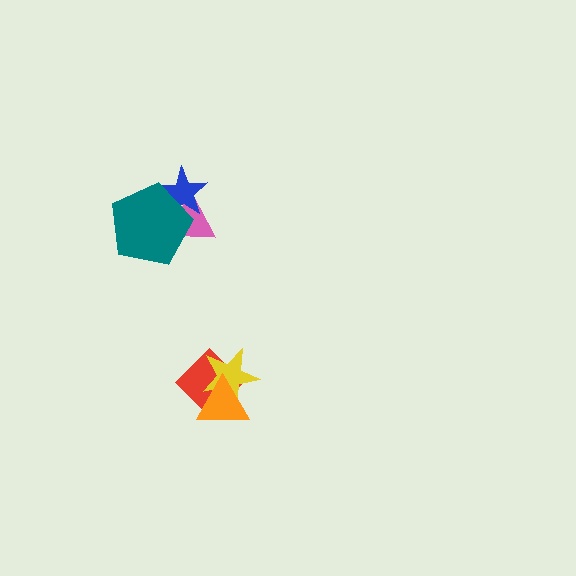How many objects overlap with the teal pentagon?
2 objects overlap with the teal pentagon.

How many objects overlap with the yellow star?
2 objects overlap with the yellow star.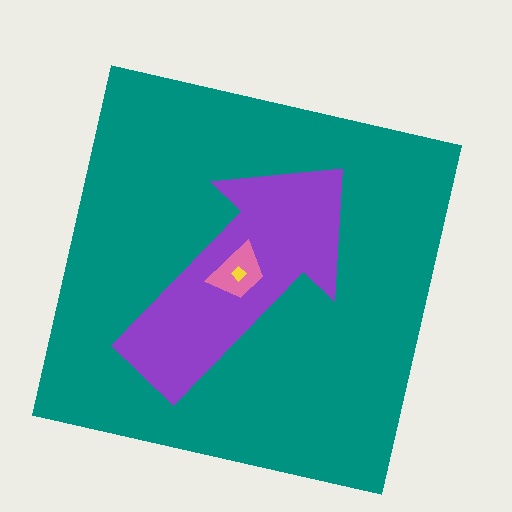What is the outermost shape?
The teal square.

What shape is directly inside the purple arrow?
The pink trapezoid.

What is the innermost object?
The yellow diamond.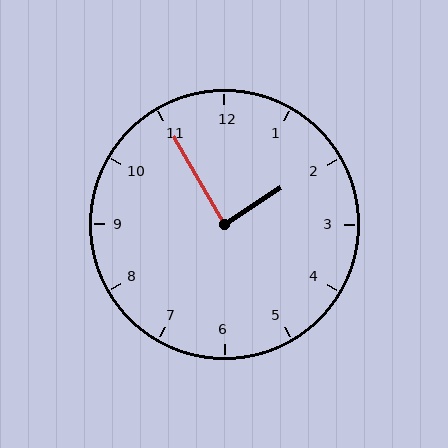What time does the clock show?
1:55.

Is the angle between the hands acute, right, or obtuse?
It is right.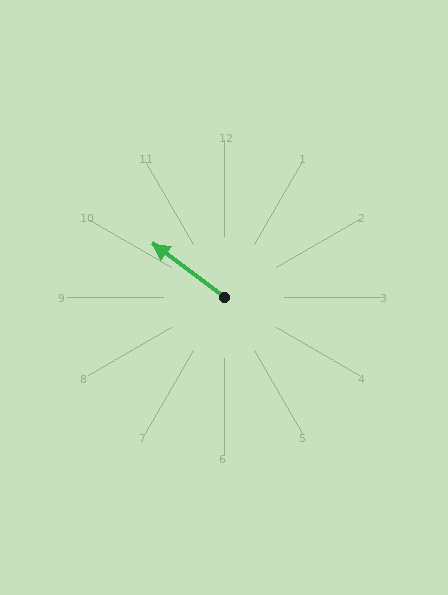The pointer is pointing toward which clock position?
Roughly 10 o'clock.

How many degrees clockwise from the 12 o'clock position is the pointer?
Approximately 307 degrees.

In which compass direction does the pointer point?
Northwest.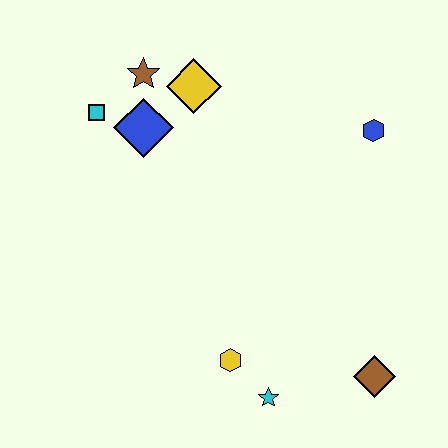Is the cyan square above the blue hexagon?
Yes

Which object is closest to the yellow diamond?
The brown star is closest to the yellow diamond.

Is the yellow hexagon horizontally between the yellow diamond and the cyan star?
Yes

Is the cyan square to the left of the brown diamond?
Yes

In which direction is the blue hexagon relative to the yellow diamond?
The blue hexagon is to the right of the yellow diamond.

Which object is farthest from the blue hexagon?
The cyan star is farthest from the blue hexagon.